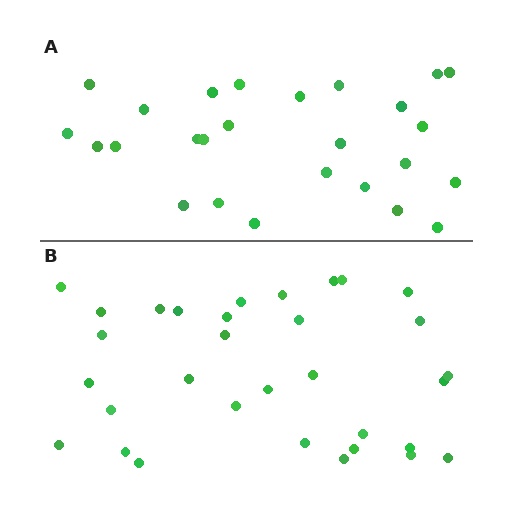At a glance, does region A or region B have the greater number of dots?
Region B (the bottom region) has more dots.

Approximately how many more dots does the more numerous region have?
Region B has about 6 more dots than region A.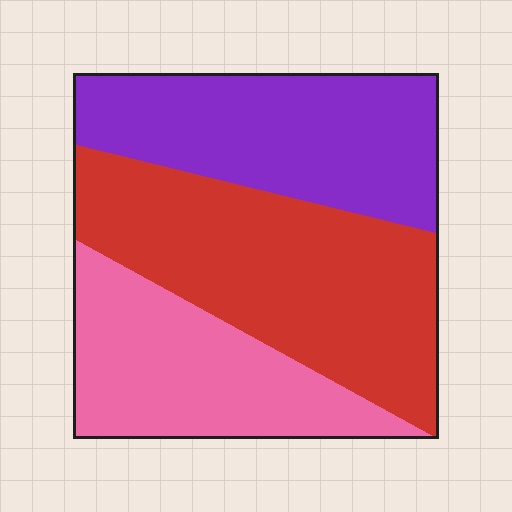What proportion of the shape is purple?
Purple covers around 30% of the shape.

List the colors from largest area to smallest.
From largest to smallest: red, purple, pink.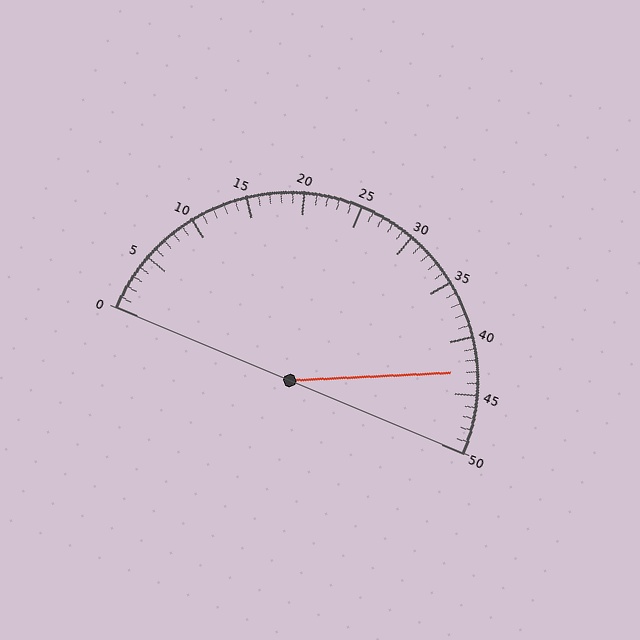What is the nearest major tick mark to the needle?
The nearest major tick mark is 45.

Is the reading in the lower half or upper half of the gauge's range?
The reading is in the upper half of the range (0 to 50).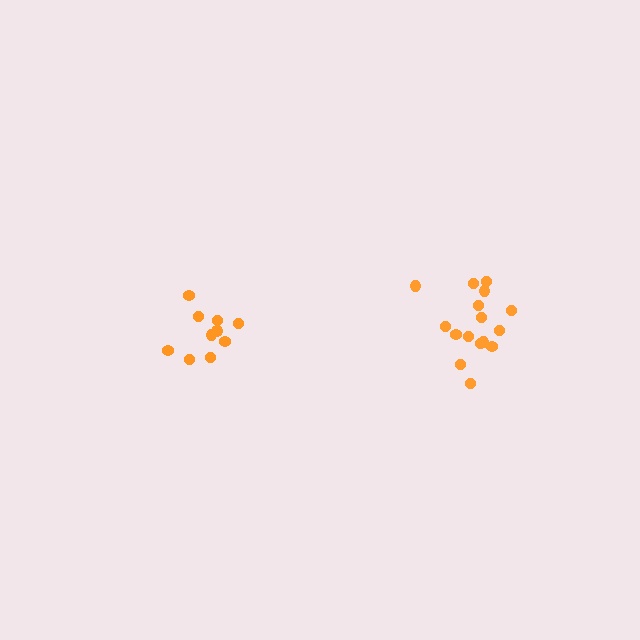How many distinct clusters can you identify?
There are 2 distinct clusters.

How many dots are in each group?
Group 1: 10 dots, Group 2: 16 dots (26 total).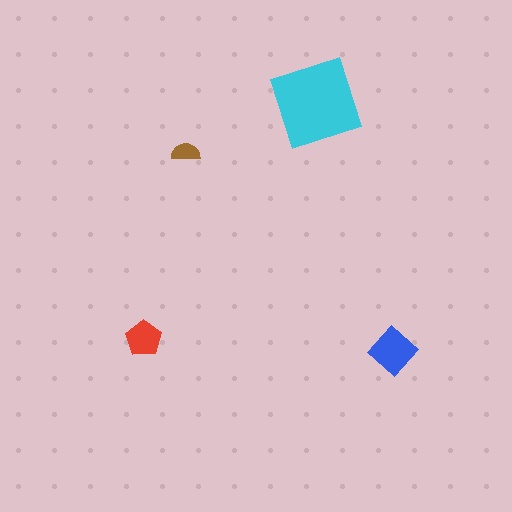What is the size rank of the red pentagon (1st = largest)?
3rd.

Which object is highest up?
The cyan diamond is topmost.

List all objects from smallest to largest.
The brown semicircle, the red pentagon, the blue diamond, the cyan diamond.